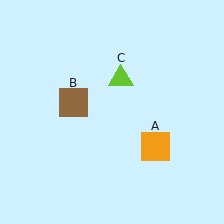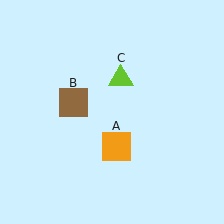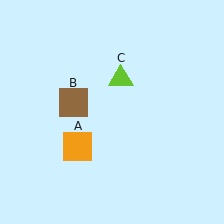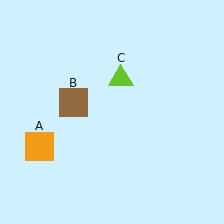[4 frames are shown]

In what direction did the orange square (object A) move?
The orange square (object A) moved left.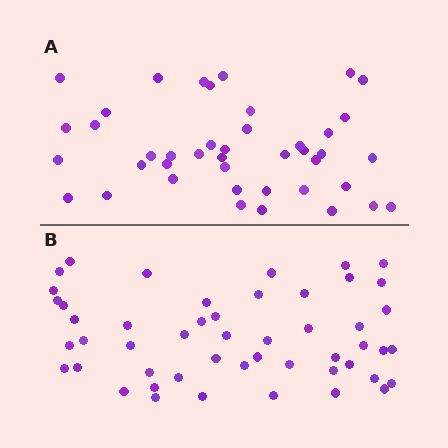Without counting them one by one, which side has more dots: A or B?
Region B (the bottom region) has more dots.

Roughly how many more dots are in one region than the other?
Region B has roughly 8 or so more dots than region A.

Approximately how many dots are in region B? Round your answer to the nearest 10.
About 50 dots.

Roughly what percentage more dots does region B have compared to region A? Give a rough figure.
About 20% more.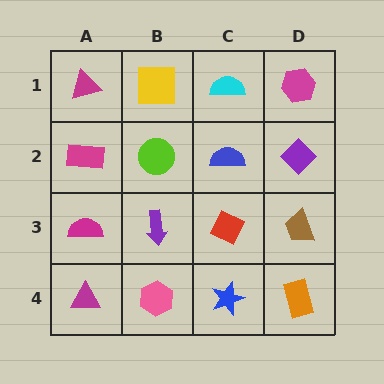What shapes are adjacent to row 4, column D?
A brown trapezoid (row 3, column D), a blue star (row 4, column C).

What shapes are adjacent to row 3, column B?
A lime circle (row 2, column B), a pink hexagon (row 4, column B), a magenta semicircle (row 3, column A), a red diamond (row 3, column C).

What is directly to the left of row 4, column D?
A blue star.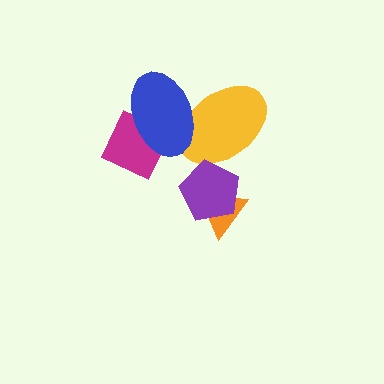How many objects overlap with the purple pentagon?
2 objects overlap with the purple pentagon.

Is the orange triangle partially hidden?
Yes, it is partially covered by another shape.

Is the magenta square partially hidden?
Yes, it is partially covered by another shape.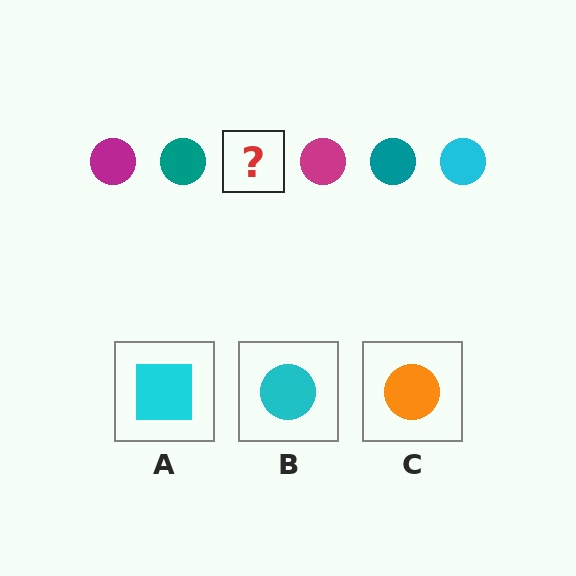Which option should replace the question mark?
Option B.